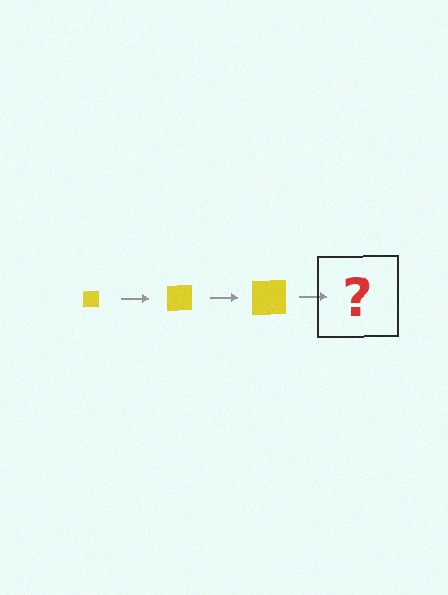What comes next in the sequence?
The next element should be a yellow square, larger than the previous one.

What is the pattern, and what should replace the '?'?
The pattern is that the square gets progressively larger each step. The '?' should be a yellow square, larger than the previous one.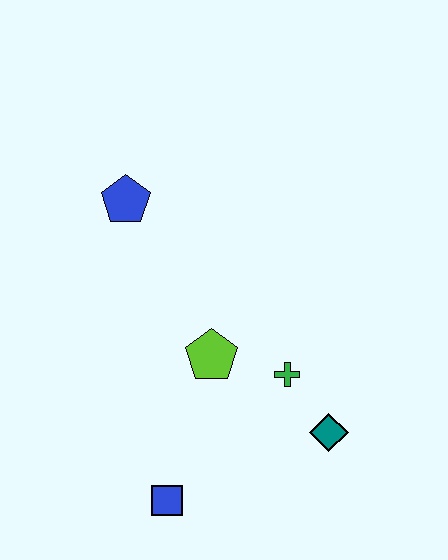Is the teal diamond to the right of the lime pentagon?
Yes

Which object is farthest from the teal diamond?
The blue pentagon is farthest from the teal diamond.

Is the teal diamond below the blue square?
No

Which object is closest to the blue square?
The lime pentagon is closest to the blue square.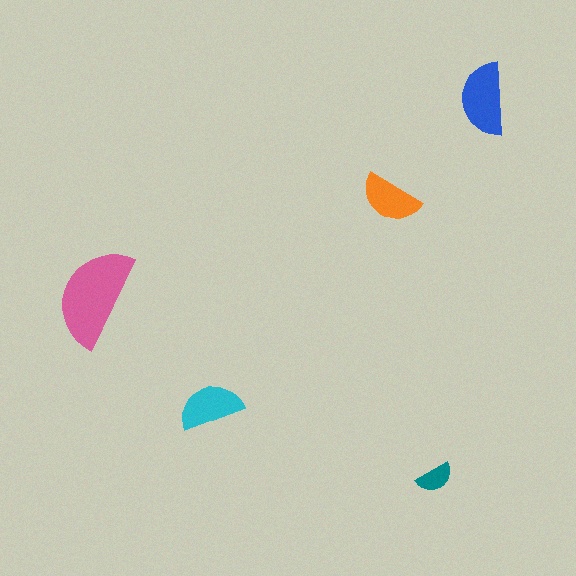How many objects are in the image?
There are 5 objects in the image.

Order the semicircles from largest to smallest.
the pink one, the blue one, the cyan one, the orange one, the teal one.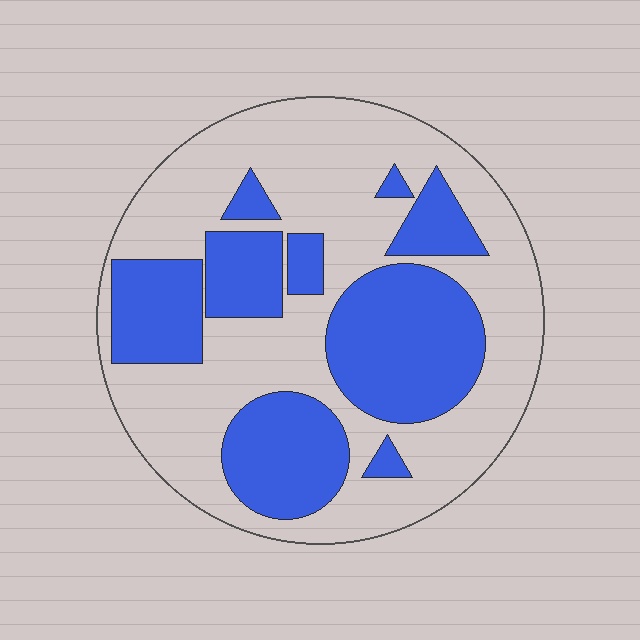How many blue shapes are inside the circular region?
9.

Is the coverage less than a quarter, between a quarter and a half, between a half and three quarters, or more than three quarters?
Between a quarter and a half.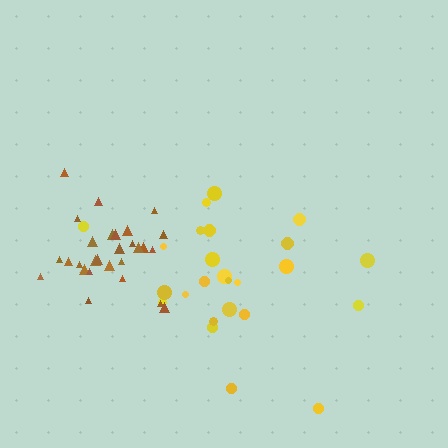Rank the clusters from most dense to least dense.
brown, yellow.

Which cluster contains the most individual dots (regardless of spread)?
Brown (28).